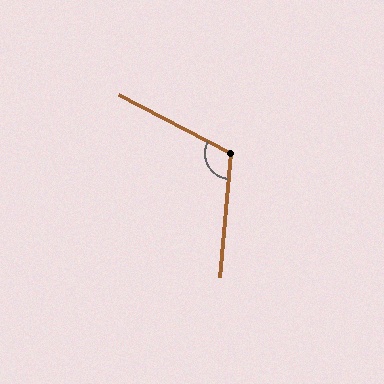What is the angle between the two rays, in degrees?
Approximately 112 degrees.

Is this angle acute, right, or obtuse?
It is obtuse.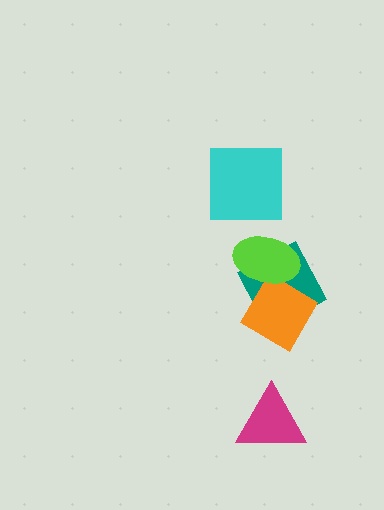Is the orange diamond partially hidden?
Yes, it is partially covered by another shape.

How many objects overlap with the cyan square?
0 objects overlap with the cyan square.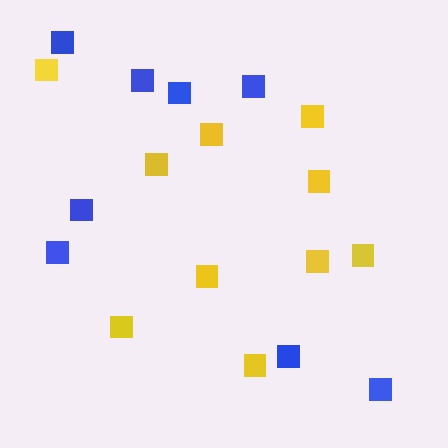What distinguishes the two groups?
There are 2 groups: one group of yellow squares (10) and one group of blue squares (8).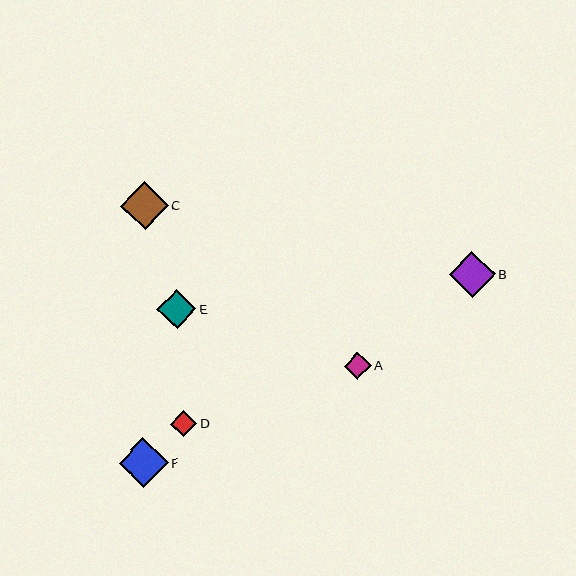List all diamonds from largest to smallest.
From largest to smallest: F, C, B, E, A, D.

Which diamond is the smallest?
Diamond D is the smallest with a size of approximately 26 pixels.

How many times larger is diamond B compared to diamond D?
Diamond B is approximately 1.8 times the size of diamond D.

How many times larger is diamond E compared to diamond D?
Diamond E is approximately 1.5 times the size of diamond D.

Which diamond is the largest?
Diamond F is the largest with a size of approximately 49 pixels.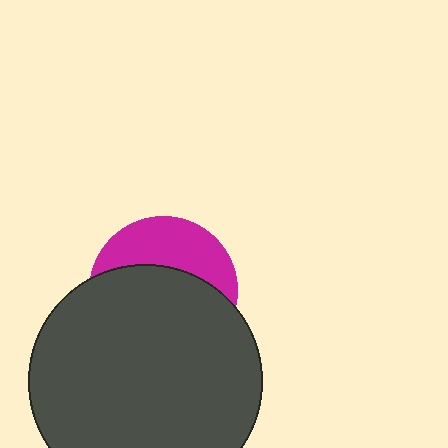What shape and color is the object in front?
The object in front is a dark gray circle.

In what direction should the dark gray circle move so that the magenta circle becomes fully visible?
The dark gray circle should move down. That is the shortest direction to clear the overlap and leave the magenta circle fully visible.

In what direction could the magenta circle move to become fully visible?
The magenta circle could move up. That would shift it out from behind the dark gray circle entirely.